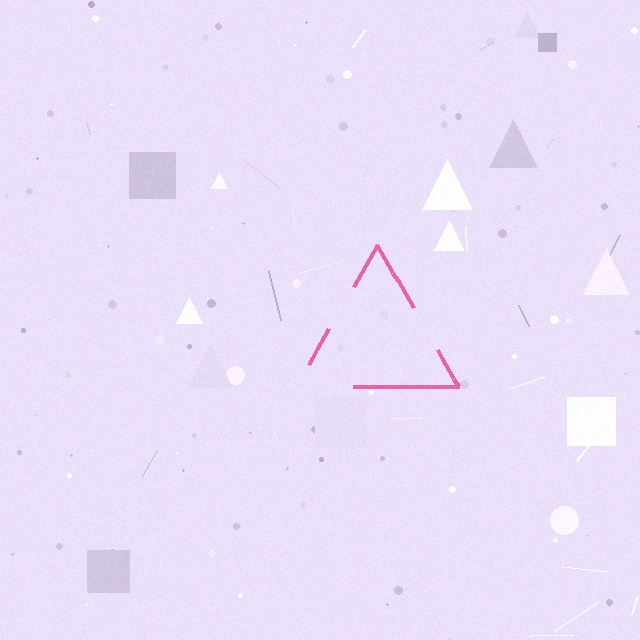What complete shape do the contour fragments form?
The contour fragments form a triangle.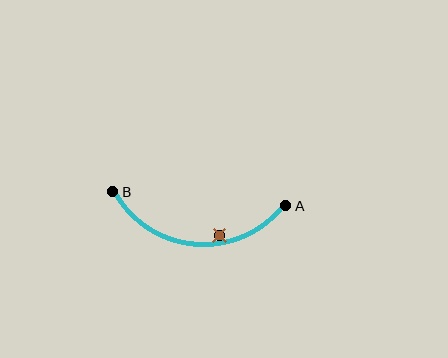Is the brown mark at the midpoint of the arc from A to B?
No — the brown mark does not lie on the arc at all. It sits slightly inside the curve.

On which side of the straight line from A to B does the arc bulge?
The arc bulges below the straight line connecting A and B.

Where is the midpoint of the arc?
The arc midpoint is the point on the curve farthest from the straight line joining A and B. It sits below that line.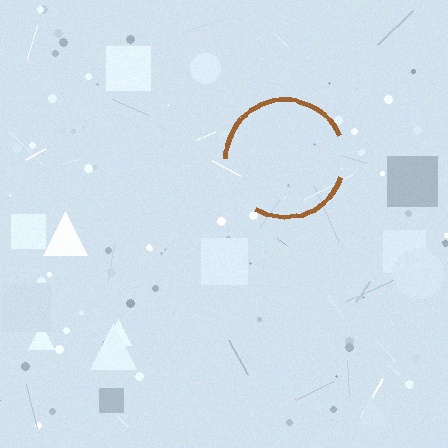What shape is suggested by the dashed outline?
The dashed outline suggests a circle.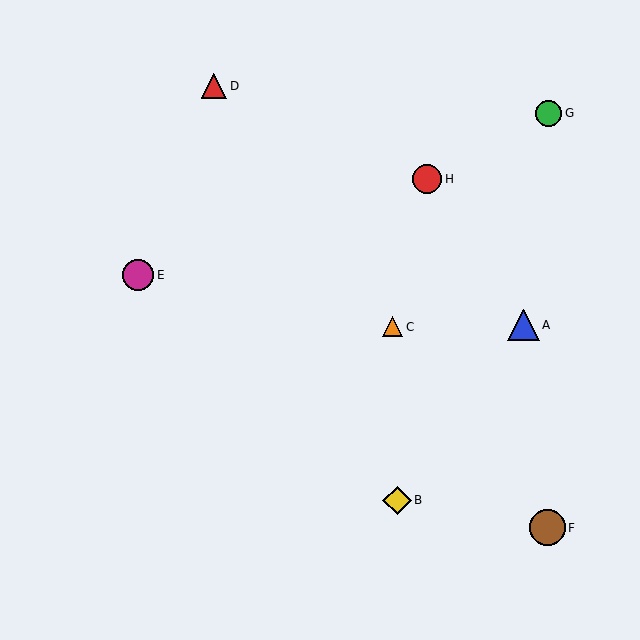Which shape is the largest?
The brown circle (labeled F) is the largest.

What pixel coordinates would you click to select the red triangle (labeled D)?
Click at (214, 86) to select the red triangle D.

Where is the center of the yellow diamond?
The center of the yellow diamond is at (397, 500).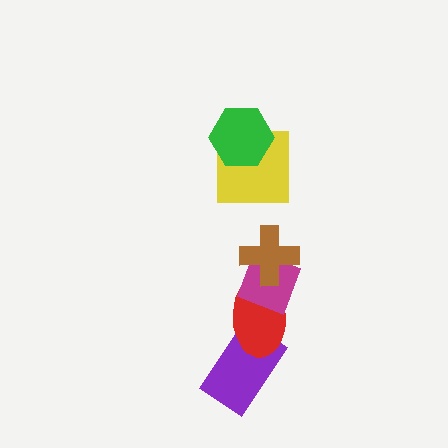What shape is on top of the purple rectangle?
The red ellipse is on top of the purple rectangle.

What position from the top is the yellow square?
The yellow square is 2nd from the top.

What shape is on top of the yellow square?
The green hexagon is on top of the yellow square.